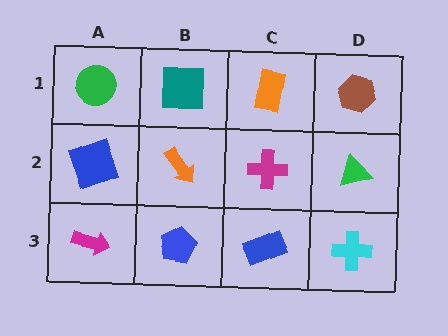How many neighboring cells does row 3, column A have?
2.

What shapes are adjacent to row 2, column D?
A brown hexagon (row 1, column D), a cyan cross (row 3, column D), a magenta cross (row 2, column C).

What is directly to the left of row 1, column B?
A green circle.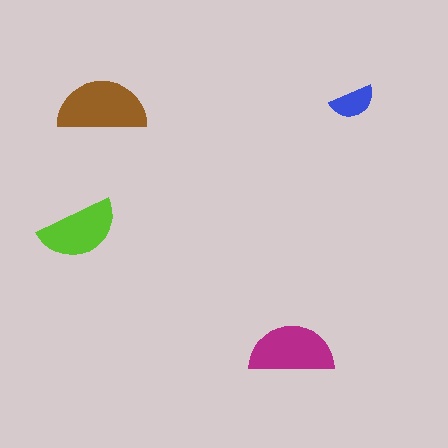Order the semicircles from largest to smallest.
the brown one, the magenta one, the lime one, the blue one.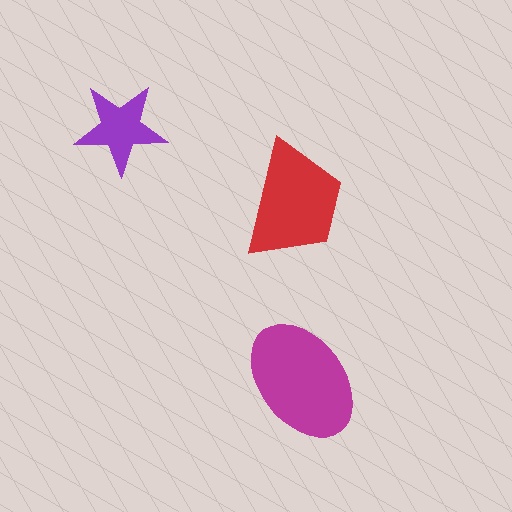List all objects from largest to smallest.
The magenta ellipse, the red trapezoid, the purple star.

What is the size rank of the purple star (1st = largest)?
3rd.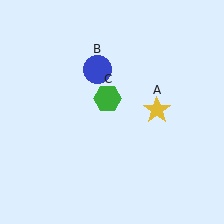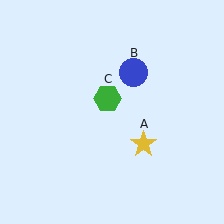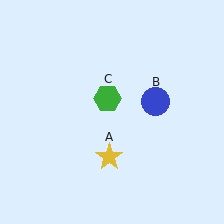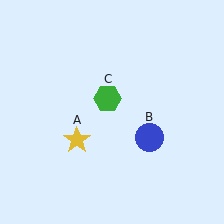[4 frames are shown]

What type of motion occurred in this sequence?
The yellow star (object A), blue circle (object B) rotated clockwise around the center of the scene.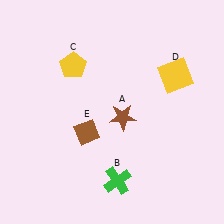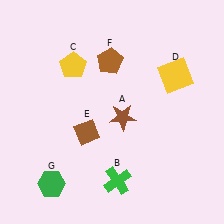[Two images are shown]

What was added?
A brown pentagon (F), a green hexagon (G) were added in Image 2.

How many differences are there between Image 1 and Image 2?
There are 2 differences between the two images.